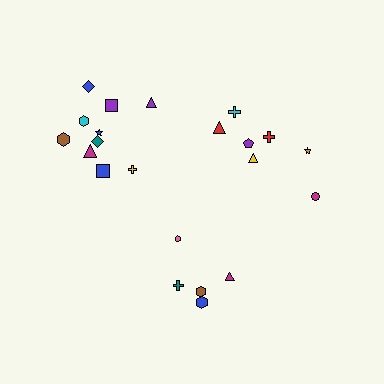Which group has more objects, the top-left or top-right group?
The top-left group.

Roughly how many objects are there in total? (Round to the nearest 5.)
Roughly 20 objects in total.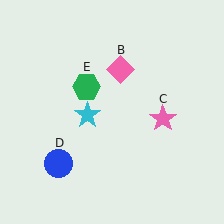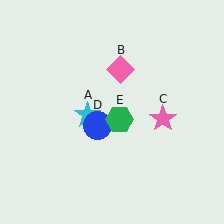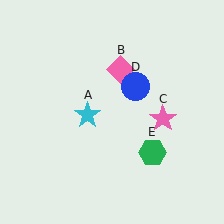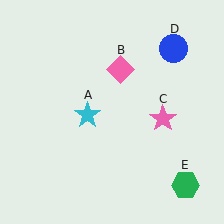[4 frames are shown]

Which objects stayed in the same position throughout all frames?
Cyan star (object A) and pink diamond (object B) and pink star (object C) remained stationary.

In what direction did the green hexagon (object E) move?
The green hexagon (object E) moved down and to the right.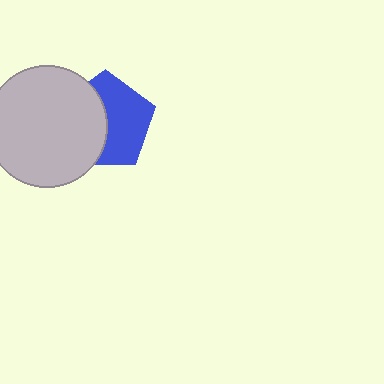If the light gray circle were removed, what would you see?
You would see the complete blue pentagon.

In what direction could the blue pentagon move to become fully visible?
The blue pentagon could move right. That would shift it out from behind the light gray circle entirely.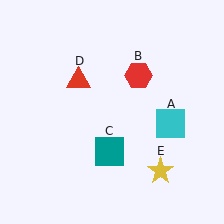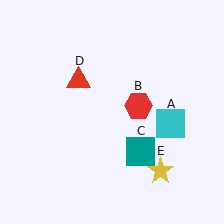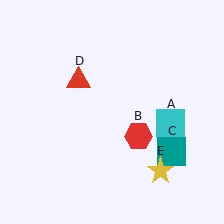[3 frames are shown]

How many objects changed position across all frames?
2 objects changed position: red hexagon (object B), teal square (object C).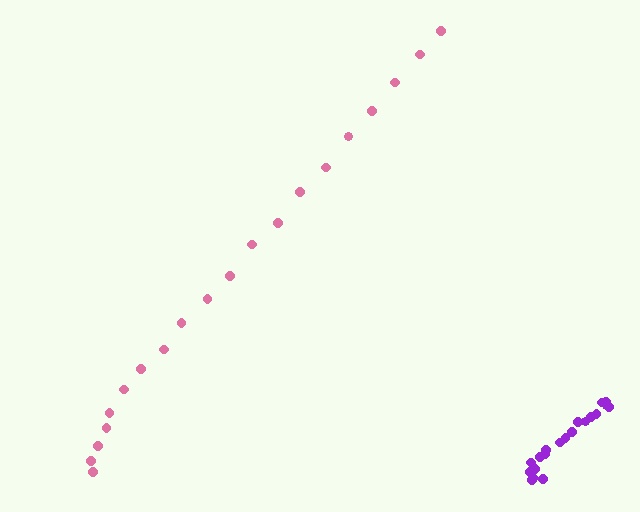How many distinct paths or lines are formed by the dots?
There are 2 distinct paths.